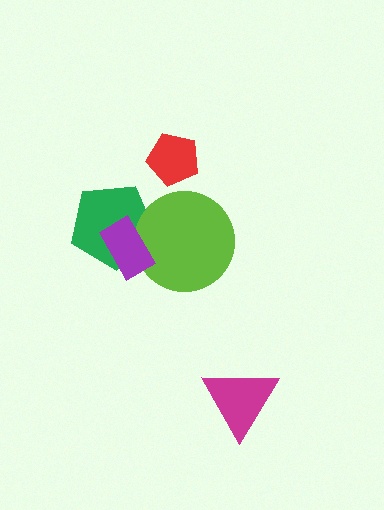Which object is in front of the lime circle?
The purple rectangle is in front of the lime circle.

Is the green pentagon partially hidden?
Yes, it is partially covered by another shape.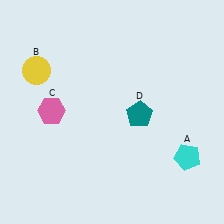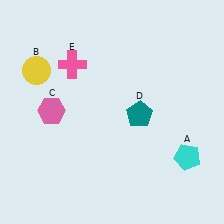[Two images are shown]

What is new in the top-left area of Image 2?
A pink cross (E) was added in the top-left area of Image 2.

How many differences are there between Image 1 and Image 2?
There is 1 difference between the two images.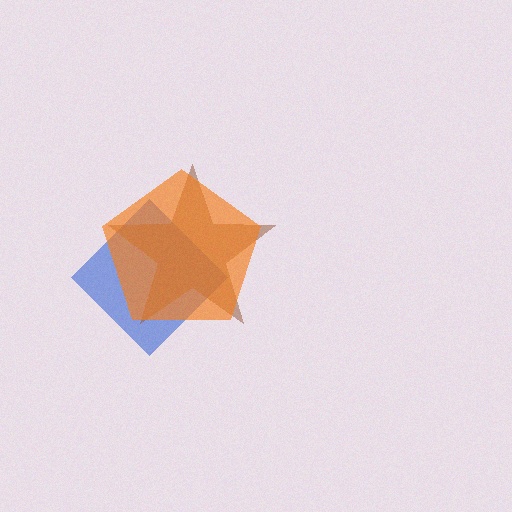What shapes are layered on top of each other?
The layered shapes are: a blue diamond, a brown star, an orange pentagon.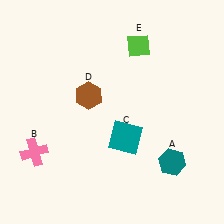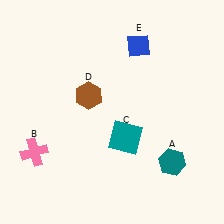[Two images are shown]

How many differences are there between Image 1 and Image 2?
There is 1 difference between the two images.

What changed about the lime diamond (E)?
In Image 1, E is lime. In Image 2, it changed to blue.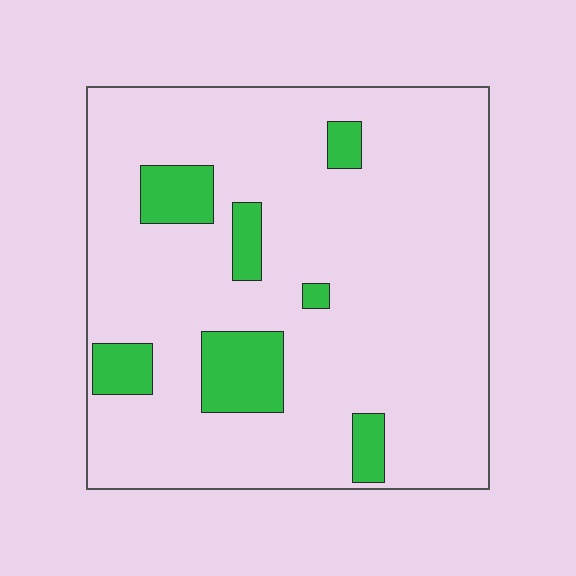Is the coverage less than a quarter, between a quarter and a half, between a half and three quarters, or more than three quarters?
Less than a quarter.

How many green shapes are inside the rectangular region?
7.